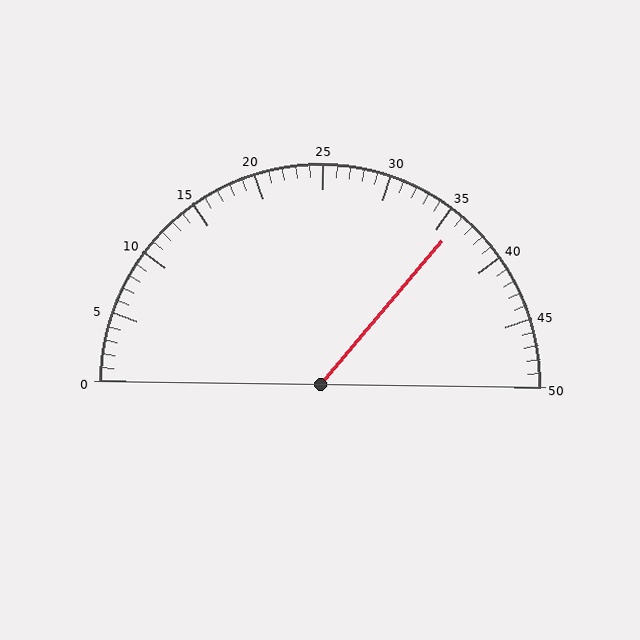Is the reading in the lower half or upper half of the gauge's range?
The reading is in the upper half of the range (0 to 50).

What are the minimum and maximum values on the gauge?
The gauge ranges from 0 to 50.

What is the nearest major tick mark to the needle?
The nearest major tick mark is 35.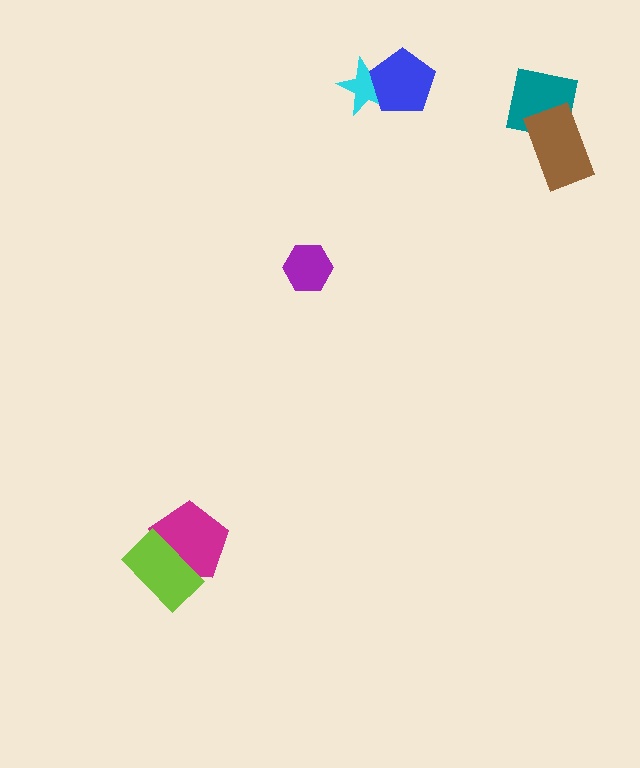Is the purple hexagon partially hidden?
No, no other shape covers it.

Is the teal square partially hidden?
Yes, it is partially covered by another shape.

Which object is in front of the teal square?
The brown rectangle is in front of the teal square.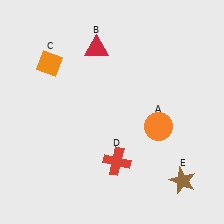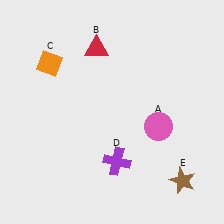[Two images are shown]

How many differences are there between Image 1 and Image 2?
There are 2 differences between the two images.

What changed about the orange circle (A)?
In Image 1, A is orange. In Image 2, it changed to pink.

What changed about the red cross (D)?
In Image 1, D is red. In Image 2, it changed to purple.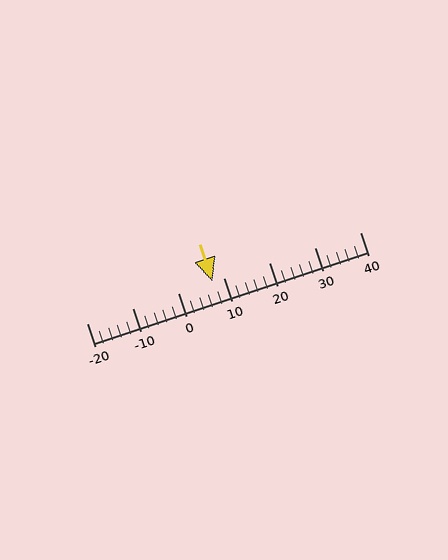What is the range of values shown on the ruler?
The ruler shows values from -20 to 40.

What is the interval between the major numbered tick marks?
The major tick marks are spaced 10 units apart.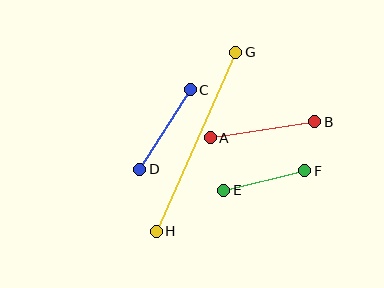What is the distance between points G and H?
The distance is approximately 196 pixels.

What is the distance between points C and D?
The distance is approximately 94 pixels.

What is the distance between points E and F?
The distance is approximately 83 pixels.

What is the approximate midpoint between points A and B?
The midpoint is at approximately (262, 130) pixels.